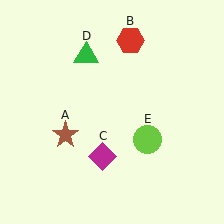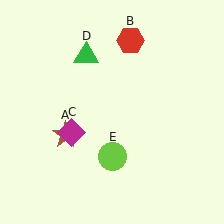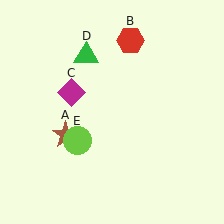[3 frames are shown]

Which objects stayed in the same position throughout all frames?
Brown star (object A) and red hexagon (object B) and green triangle (object D) remained stationary.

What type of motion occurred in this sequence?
The magenta diamond (object C), lime circle (object E) rotated clockwise around the center of the scene.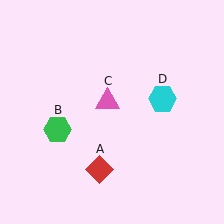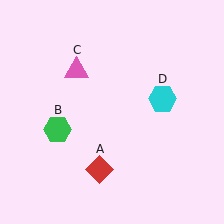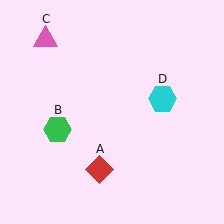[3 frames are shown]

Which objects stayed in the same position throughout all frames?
Red diamond (object A) and green hexagon (object B) and cyan hexagon (object D) remained stationary.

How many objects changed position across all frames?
1 object changed position: pink triangle (object C).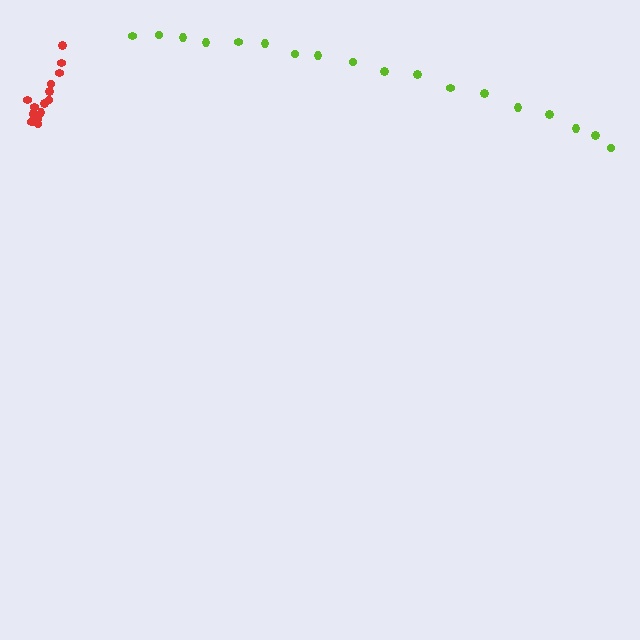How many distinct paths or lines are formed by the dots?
There are 2 distinct paths.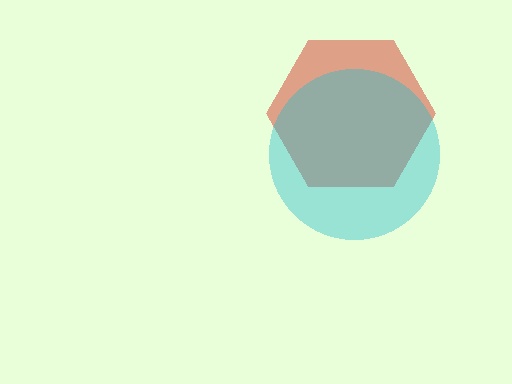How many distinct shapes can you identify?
There are 2 distinct shapes: a red hexagon, a cyan circle.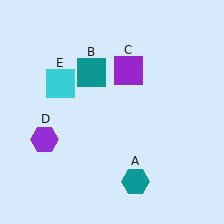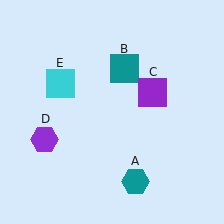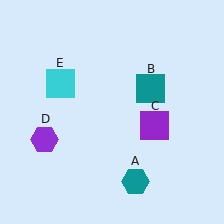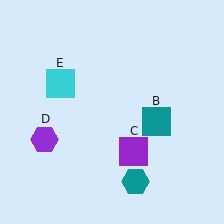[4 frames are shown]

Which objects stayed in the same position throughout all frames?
Teal hexagon (object A) and purple hexagon (object D) and cyan square (object E) remained stationary.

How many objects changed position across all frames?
2 objects changed position: teal square (object B), purple square (object C).